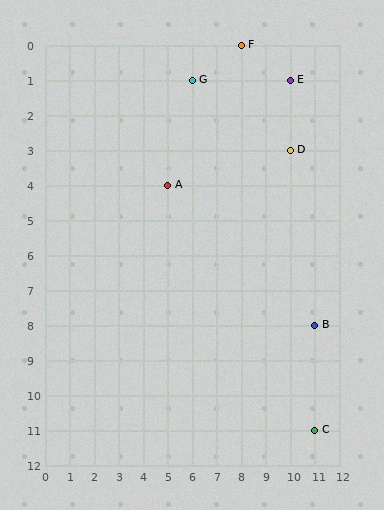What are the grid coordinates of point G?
Point G is at grid coordinates (6, 1).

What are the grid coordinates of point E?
Point E is at grid coordinates (10, 1).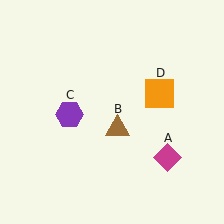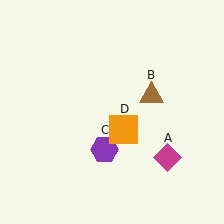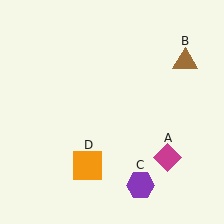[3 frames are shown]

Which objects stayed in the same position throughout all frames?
Magenta diamond (object A) remained stationary.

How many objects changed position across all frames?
3 objects changed position: brown triangle (object B), purple hexagon (object C), orange square (object D).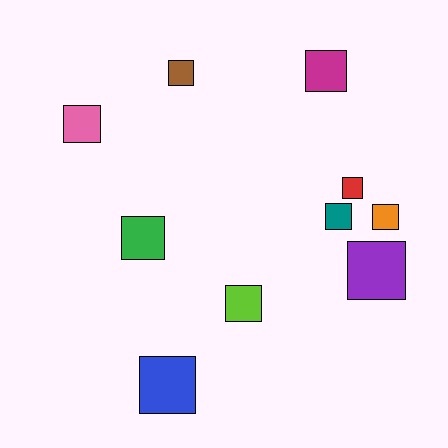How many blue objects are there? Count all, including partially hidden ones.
There is 1 blue object.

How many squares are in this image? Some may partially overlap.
There are 10 squares.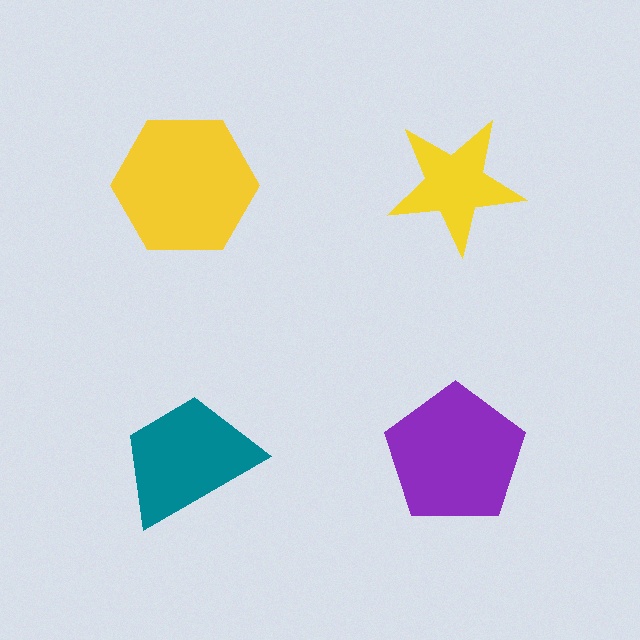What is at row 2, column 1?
A teal trapezoid.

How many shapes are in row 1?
2 shapes.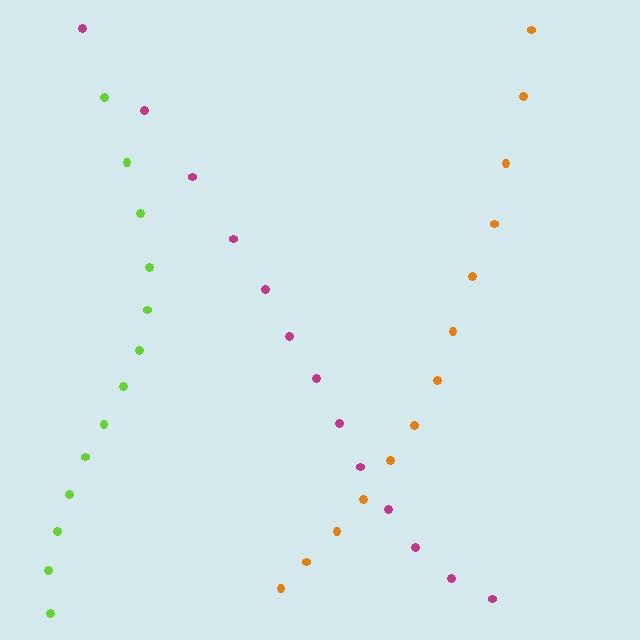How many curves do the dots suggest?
There are 3 distinct paths.